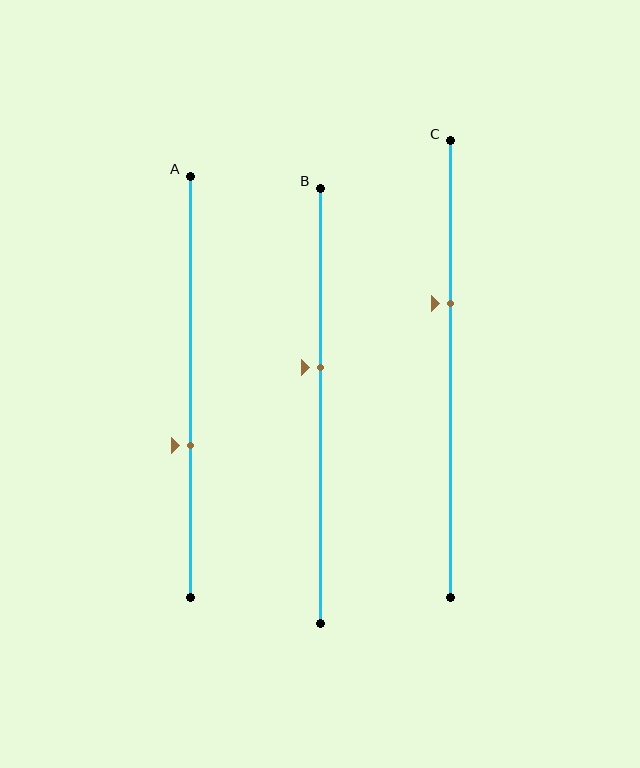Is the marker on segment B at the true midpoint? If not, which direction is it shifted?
No, the marker on segment B is shifted upward by about 9% of the segment length.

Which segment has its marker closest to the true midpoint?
Segment B has its marker closest to the true midpoint.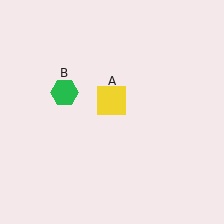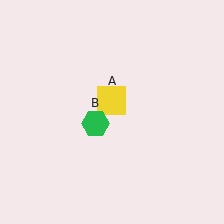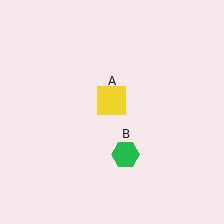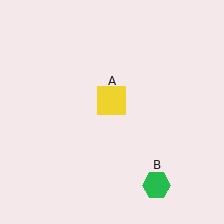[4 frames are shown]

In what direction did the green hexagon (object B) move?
The green hexagon (object B) moved down and to the right.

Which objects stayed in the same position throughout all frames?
Yellow square (object A) remained stationary.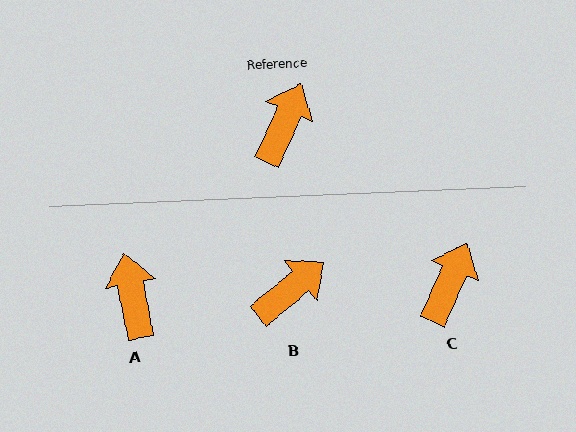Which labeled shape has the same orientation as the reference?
C.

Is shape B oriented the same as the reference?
No, it is off by about 26 degrees.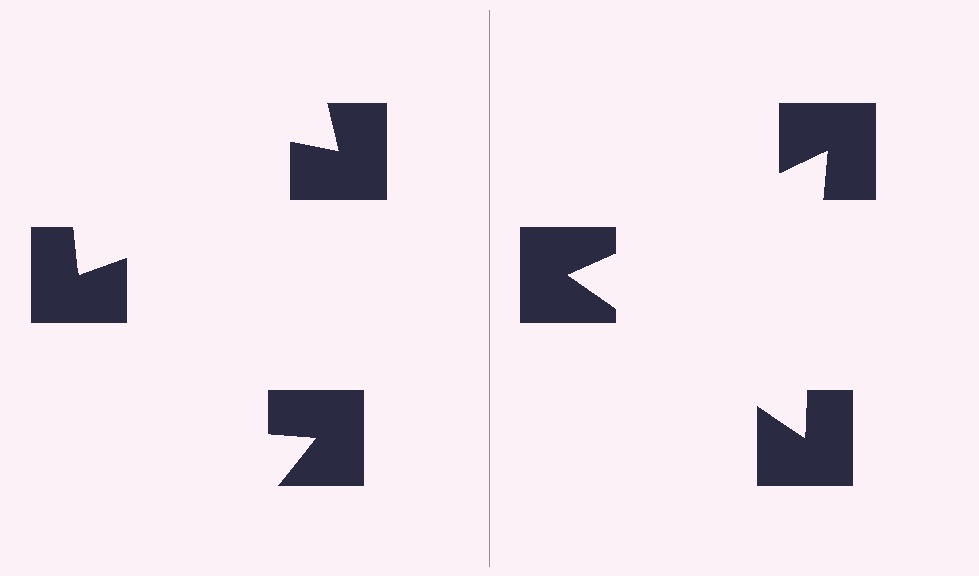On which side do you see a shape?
An illusory triangle appears on the right side. On the left side the wedge cuts are rotated, so no coherent shape forms.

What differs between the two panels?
The notched squares are positioned identically on both sides; only the wedge orientations differ. On the right they align to a triangle; on the left they are misaligned.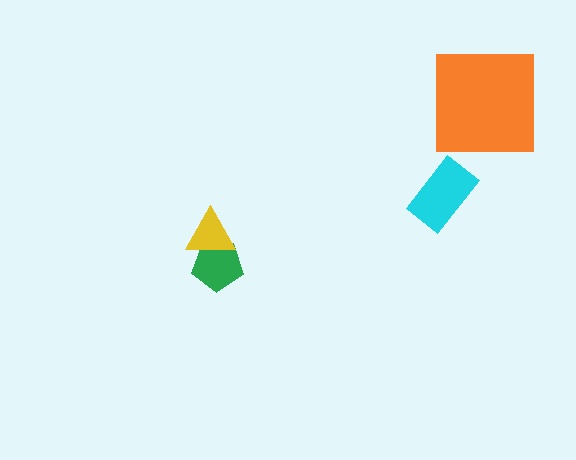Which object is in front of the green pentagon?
The yellow triangle is in front of the green pentagon.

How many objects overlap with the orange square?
0 objects overlap with the orange square.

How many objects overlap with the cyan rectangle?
0 objects overlap with the cyan rectangle.